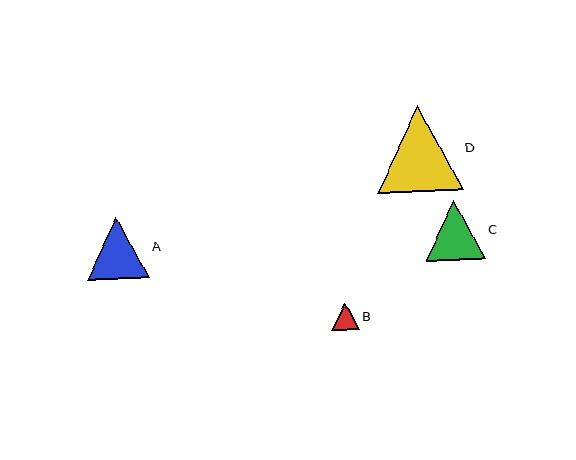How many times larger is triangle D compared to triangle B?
Triangle D is approximately 3.1 times the size of triangle B.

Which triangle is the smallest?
Triangle B is the smallest with a size of approximately 27 pixels.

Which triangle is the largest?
Triangle D is the largest with a size of approximately 86 pixels.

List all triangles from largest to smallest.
From largest to smallest: D, A, C, B.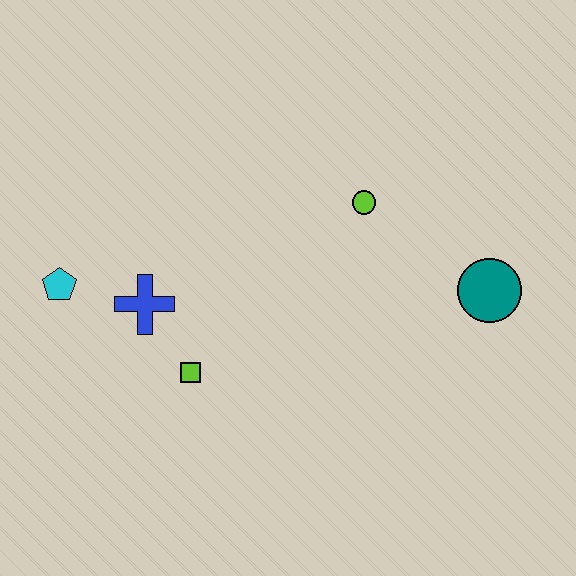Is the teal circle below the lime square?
No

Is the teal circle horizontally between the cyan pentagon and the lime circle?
No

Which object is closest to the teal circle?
The lime circle is closest to the teal circle.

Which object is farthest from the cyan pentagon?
The teal circle is farthest from the cyan pentagon.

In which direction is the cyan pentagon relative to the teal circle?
The cyan pentagon is to the left of the teal circle.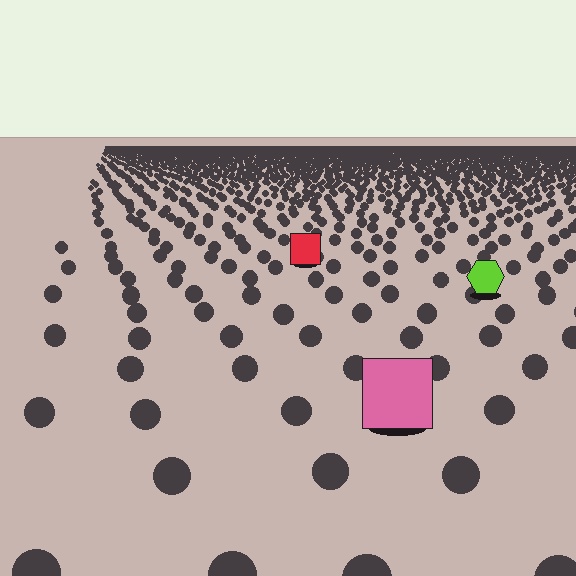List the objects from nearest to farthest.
From nearest to farthest: the pink square, the lime hexagon, the red square.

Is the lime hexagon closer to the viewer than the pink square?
No. The pink square is closer — you can tell from the texture gradient: the ground texture is coarser near it.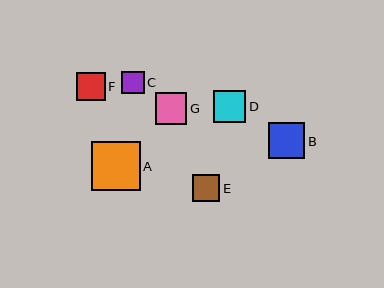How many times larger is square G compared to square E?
Square G is approximately 1.2 times the size of square E.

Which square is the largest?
Square A is the largest with a size of approximately 49 pixels.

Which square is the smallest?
Square C is the smallest with a size of approximately 22 pixels.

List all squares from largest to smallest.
From largest to smallest: A, B, D, G, F, E, C.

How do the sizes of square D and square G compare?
Square D and square G are approximately the same size.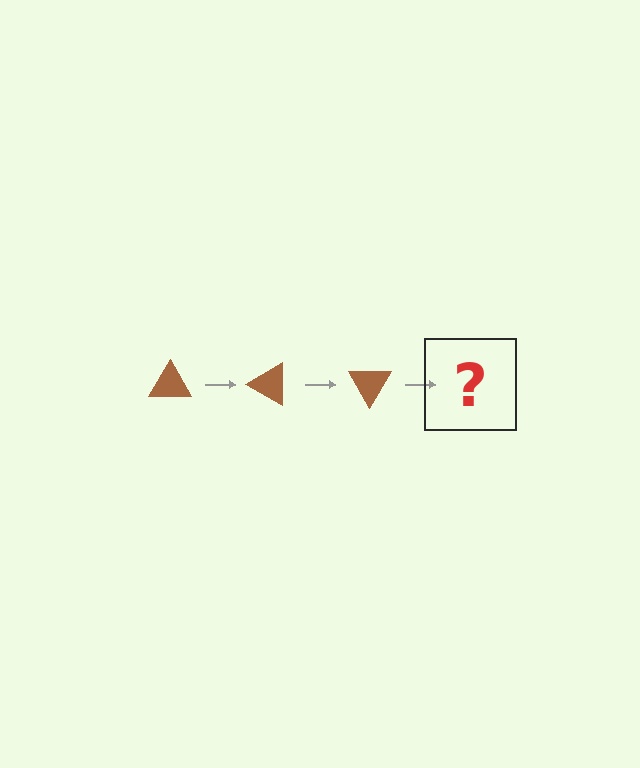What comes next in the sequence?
The next element should be a brown triangle rotated 90 degrees.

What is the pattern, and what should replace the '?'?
The pattern is that the triangle rotates 30 degrees each step. The '?' should be a brown triangle rotated 90 degrees.